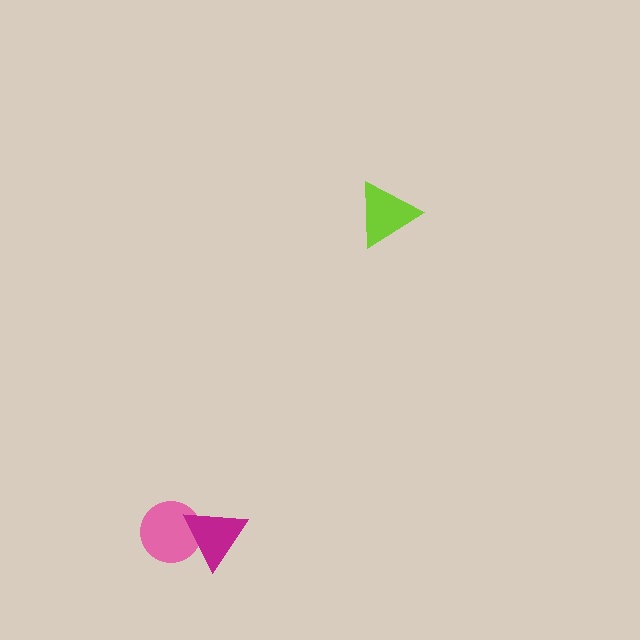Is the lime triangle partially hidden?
No, no other shape covers it.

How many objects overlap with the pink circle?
1 object overlaps with the pink circle.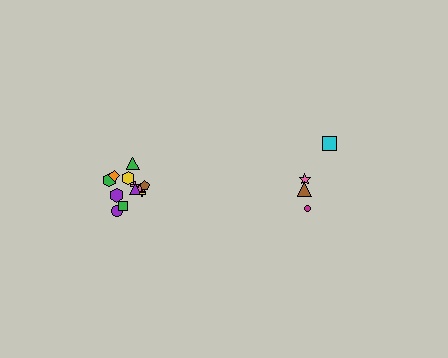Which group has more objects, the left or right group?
The left group.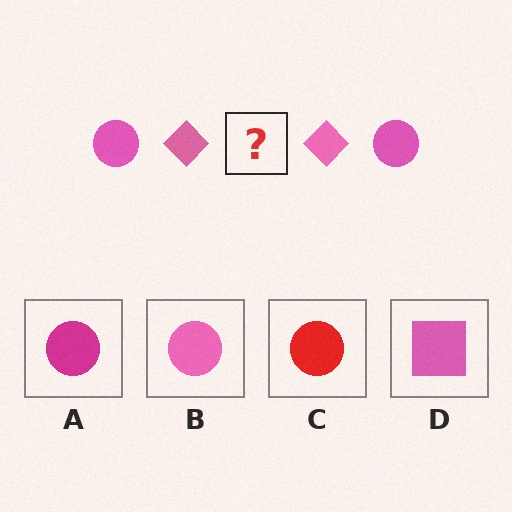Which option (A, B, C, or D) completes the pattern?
B.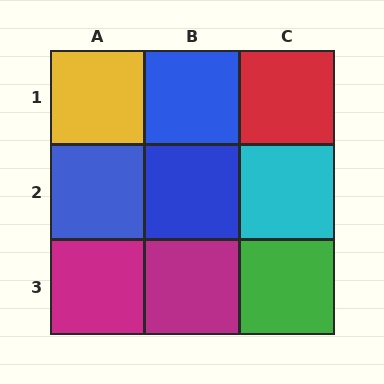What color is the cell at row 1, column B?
Blue.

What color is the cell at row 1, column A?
Yellow.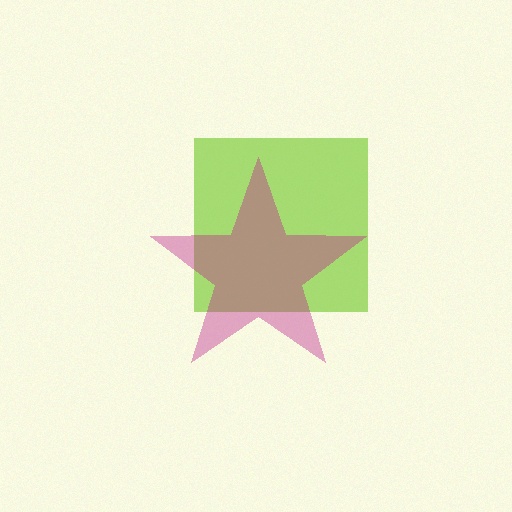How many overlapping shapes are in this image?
There are 2 overlapping shapes in the image.